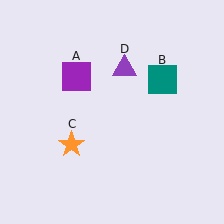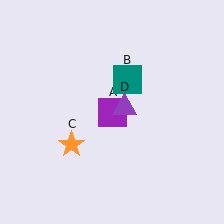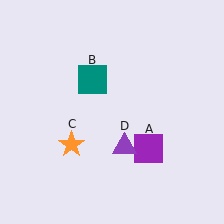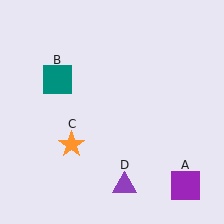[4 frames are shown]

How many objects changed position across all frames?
3 objects changed position: purple square (object A), teal square (object B), purple triangle (object D).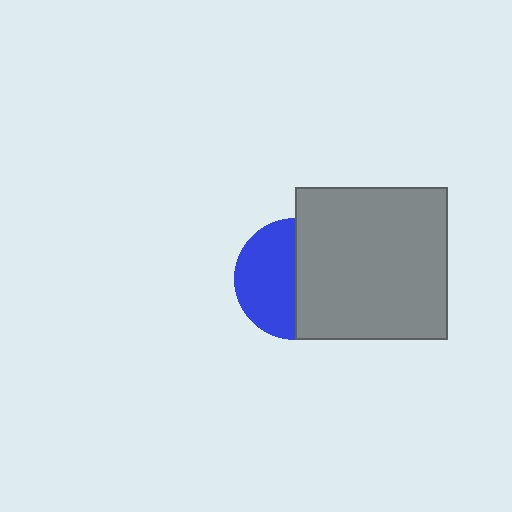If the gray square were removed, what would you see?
You would see the complete blue circle.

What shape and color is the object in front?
The object in front is a gray square.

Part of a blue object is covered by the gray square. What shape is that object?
It is a circle.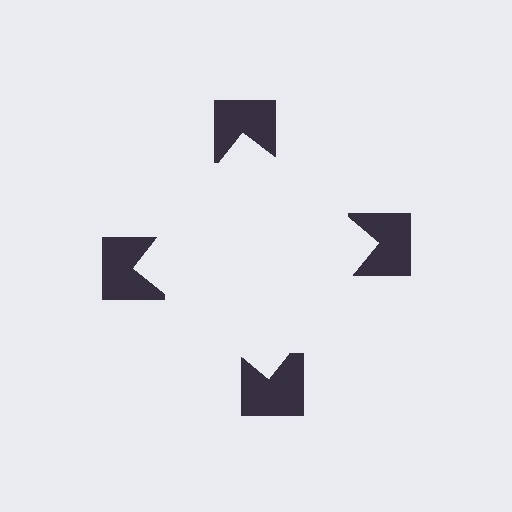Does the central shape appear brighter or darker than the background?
It typically appears slightly brighter than the background, even though no actual brightness change is drawn.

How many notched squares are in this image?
There are 4 — one at each vertex of the illusory square.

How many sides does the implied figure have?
4 sides.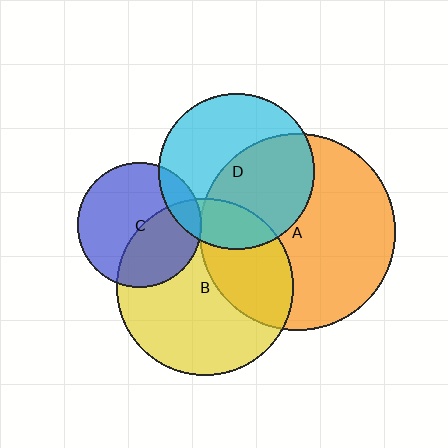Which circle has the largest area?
Circle A (orange).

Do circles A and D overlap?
Yes.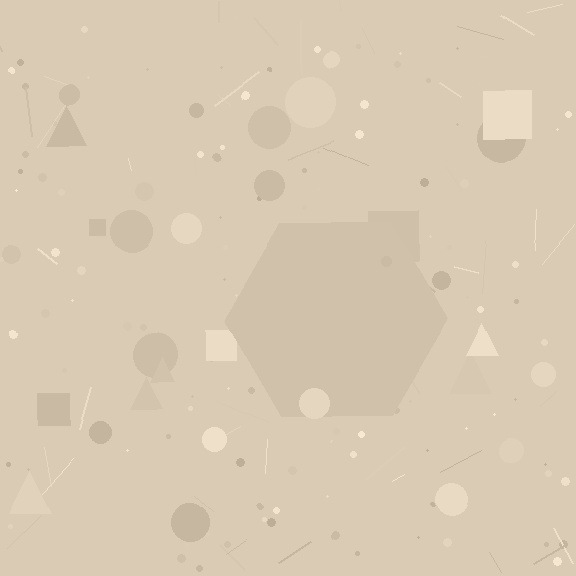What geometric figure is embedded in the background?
A hexagon is embedded in the background.